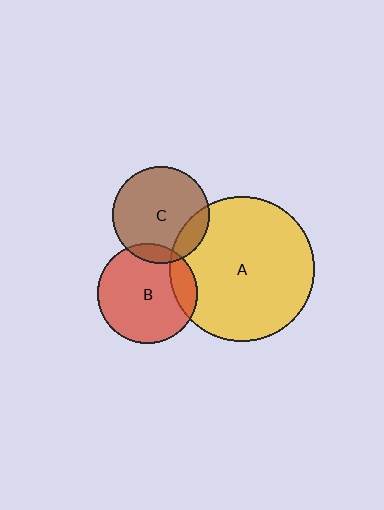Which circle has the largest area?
Circle A (yellow).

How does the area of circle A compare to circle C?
Approximately 2.2 times.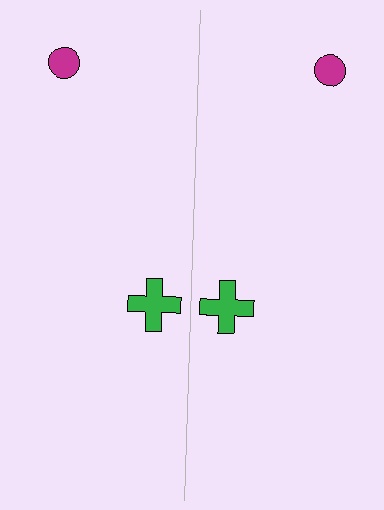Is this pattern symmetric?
Yes, this pattern has bilateral (reflection) symmetry.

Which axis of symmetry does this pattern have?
The pattern has a vertical axis of symmetry running through the center of the image.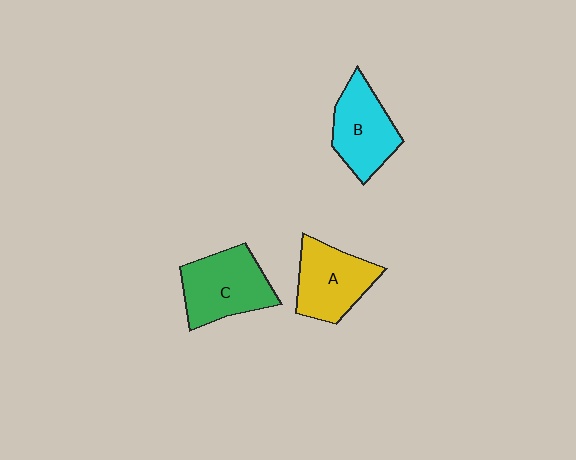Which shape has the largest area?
Shape C (green).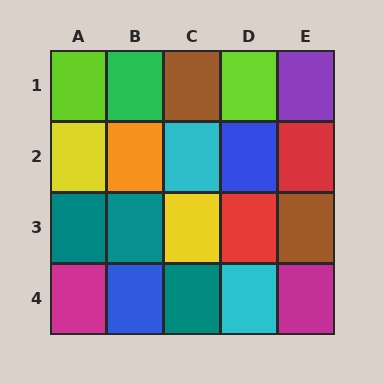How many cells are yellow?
2 cells are yellow.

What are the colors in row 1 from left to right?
Lime, green, brown, lime, purple.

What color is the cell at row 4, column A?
Magenta.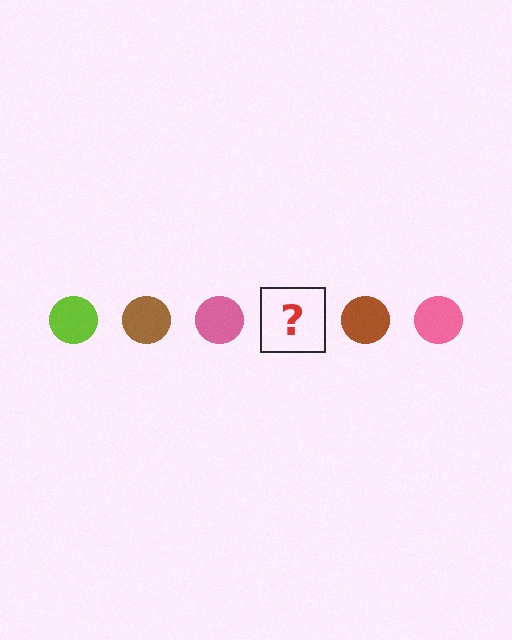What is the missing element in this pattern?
The missing element is a lime circle.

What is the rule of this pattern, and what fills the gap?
The rule is that the pattern cycles through lime, brown, pink circles. The gap should be filled with a lime circle.